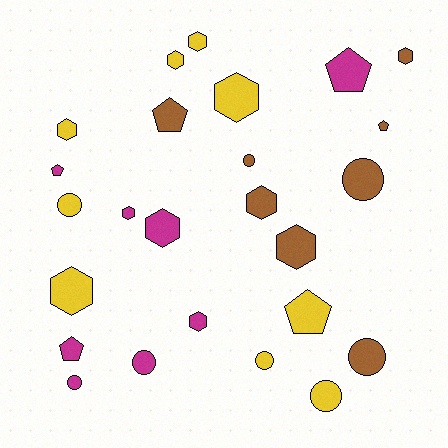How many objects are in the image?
There are 25 objects.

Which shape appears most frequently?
Hexagon, with 11 objects.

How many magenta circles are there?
There are 2 magenta circles.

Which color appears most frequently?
Yellow, with 9 objects.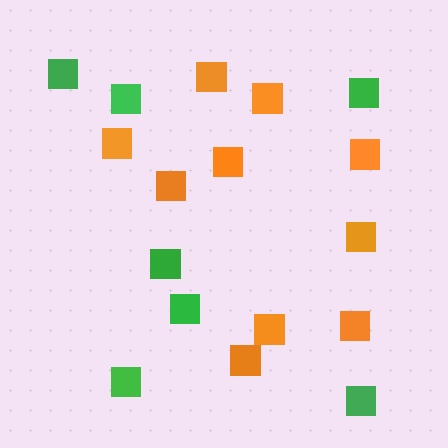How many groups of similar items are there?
There are 2 groups: one group of orange squares (10) and one group of green squares (7).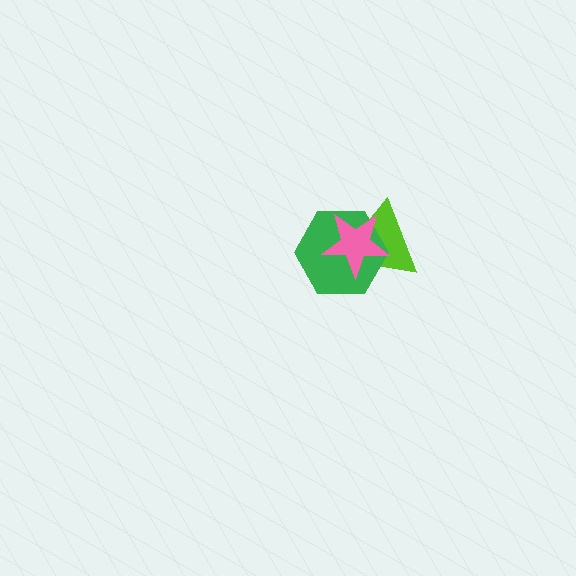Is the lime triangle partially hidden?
Yes, it is partially covered by another shape.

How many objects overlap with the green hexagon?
2 objects overlap with the green hexagon.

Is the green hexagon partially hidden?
Yes, it is partially covered by another shape.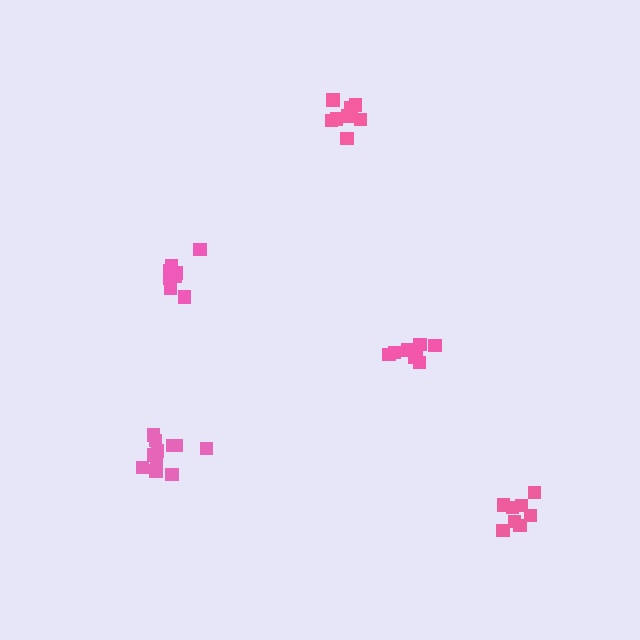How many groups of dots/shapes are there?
There are 5 groups.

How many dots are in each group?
Group 1: 11 dots, Group 2: 8 dots, Group 3: 8 dots, Group 4: 8 dots, Group 5: 9 dots (44 total).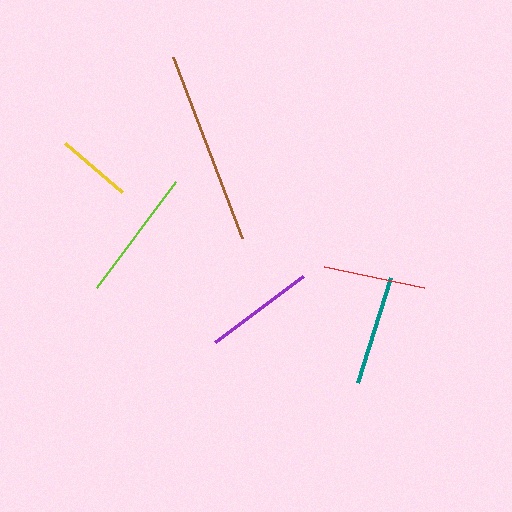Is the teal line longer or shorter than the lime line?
The lime line is longer than the teal line.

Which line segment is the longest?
The brown line is the longest at approximately 193 pixels.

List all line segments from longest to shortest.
From longest to shortest: brown, lime, teal, purple, red, yellow.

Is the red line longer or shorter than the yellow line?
The red line is longer than the yellow line.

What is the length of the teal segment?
The teal segment is approximately 111 pixels long.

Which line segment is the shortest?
The yellow line is the shortest at approximately 75 pixels.